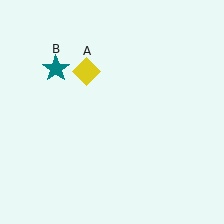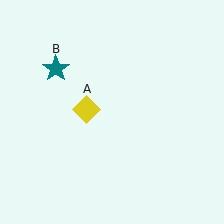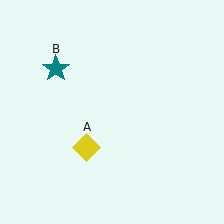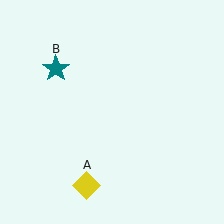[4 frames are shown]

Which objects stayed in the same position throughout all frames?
Teal star (object B) remained stationary.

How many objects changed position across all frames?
1 object changed position: yellow diamond (object A).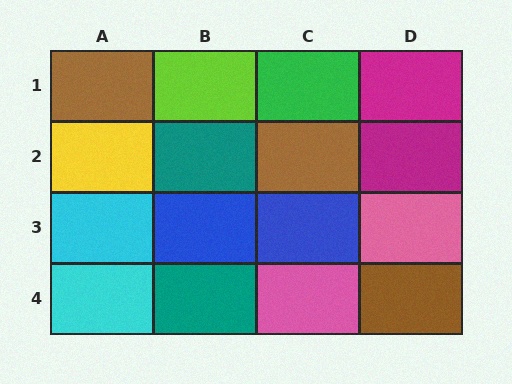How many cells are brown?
3 cells are brown.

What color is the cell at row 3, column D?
Pink.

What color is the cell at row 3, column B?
Blue.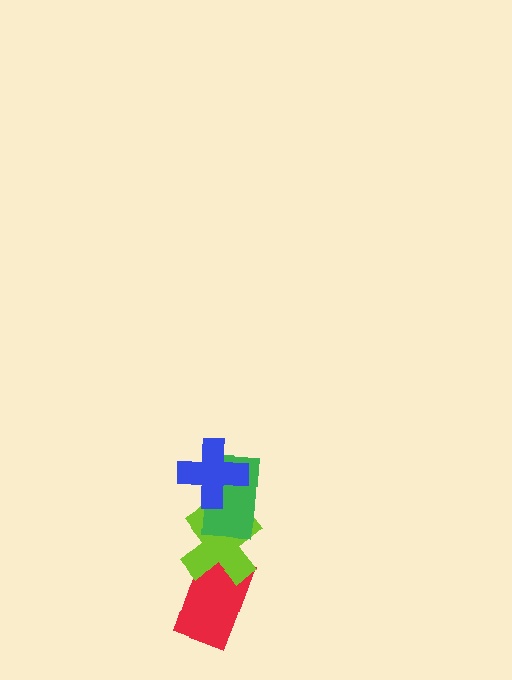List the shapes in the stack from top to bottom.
From top to bottom: the blue cross, the green rectangle, the lime cross, the red rectangle.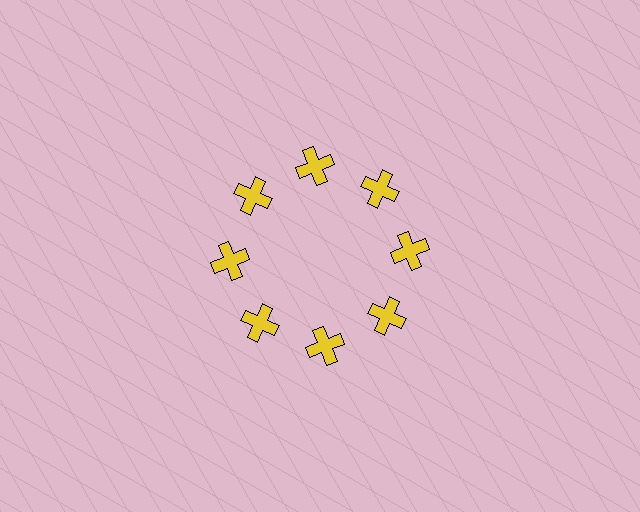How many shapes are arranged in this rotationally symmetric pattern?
There are 8 shapes, arranged in 8 groups of 1.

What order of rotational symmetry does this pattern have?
This pattern has 8-fold rotational symmetry.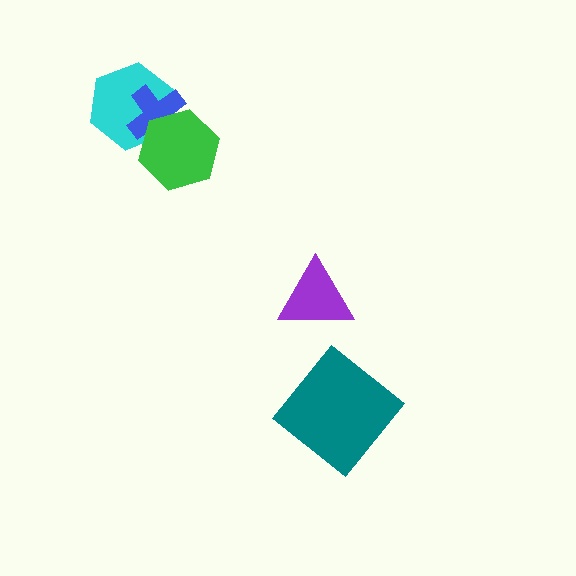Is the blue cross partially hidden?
Yes, it is partially covered by another shape.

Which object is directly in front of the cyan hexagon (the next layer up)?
The blue cross is directly in front of the cyan hexagon.